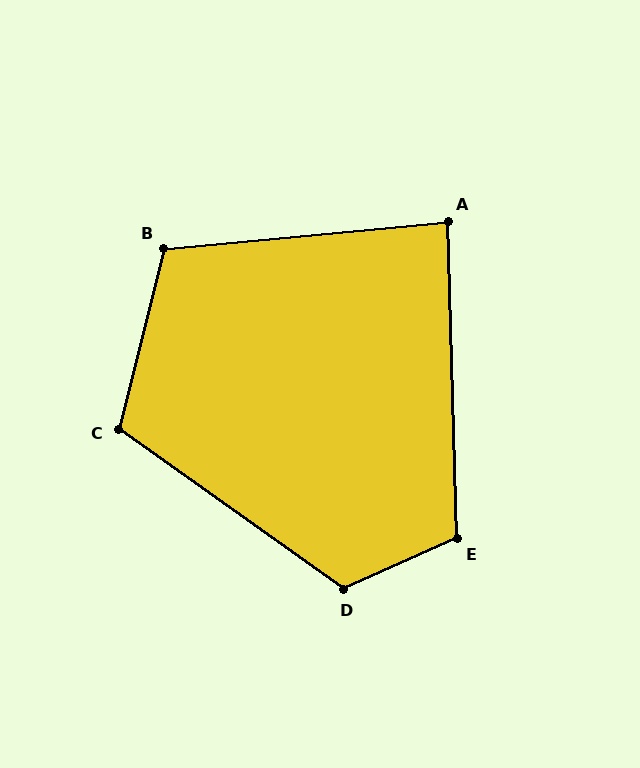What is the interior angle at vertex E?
Approximately 112 degrees (obtuse).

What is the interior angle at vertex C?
Approximately 111 degrees (obtuse).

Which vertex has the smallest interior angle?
A, at approximately 86 degrees.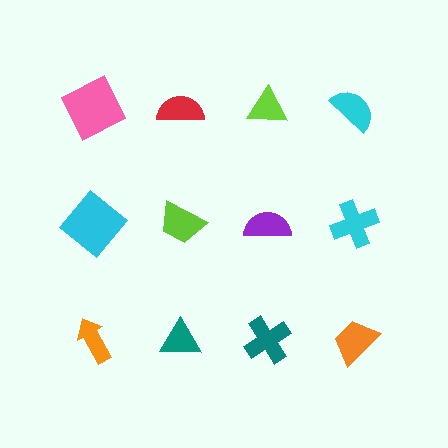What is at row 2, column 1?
A cyan diamond.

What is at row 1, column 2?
A red semicircle.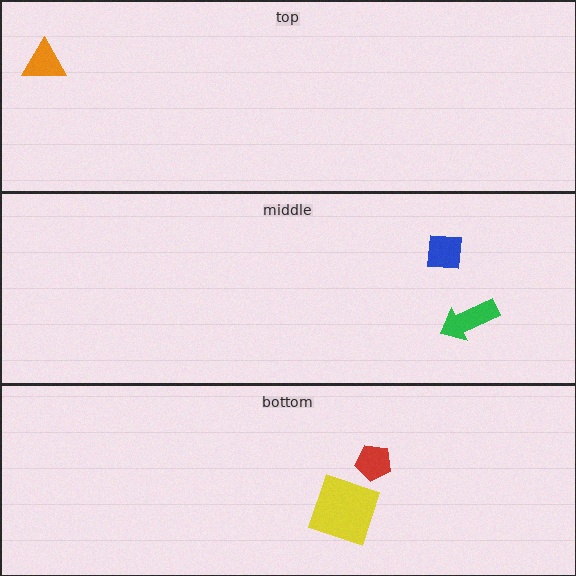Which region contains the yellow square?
The bottom region.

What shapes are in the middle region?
The green arrow, the blue square.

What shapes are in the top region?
The orange triangle.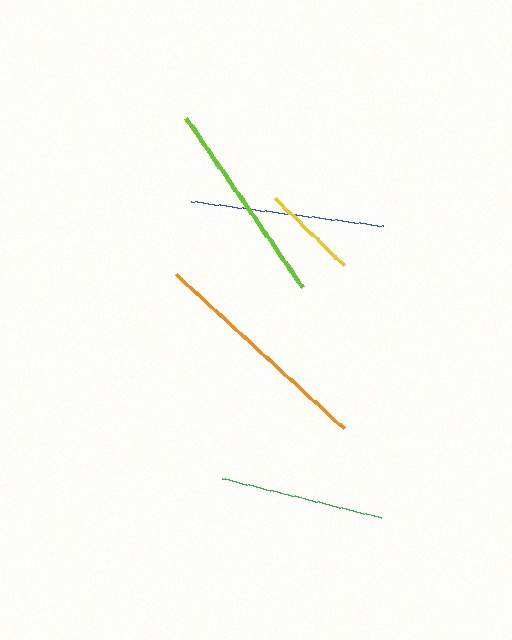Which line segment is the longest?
The orange line is the longest at approximately 227 pixels.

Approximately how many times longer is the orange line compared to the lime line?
The orange line is approximately 1.1 times the length of the lime line.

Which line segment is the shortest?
The yellow line is the shortest at approximately 96 pixels.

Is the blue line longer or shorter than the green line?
The blue line is longer than the green line.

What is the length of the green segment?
The green segment is approximately 164 pixels long.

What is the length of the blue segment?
The blue segment is approximately 194 pixels long.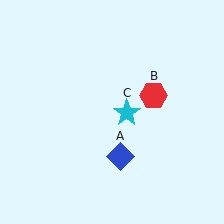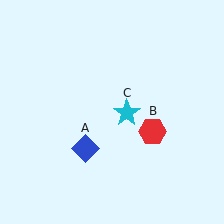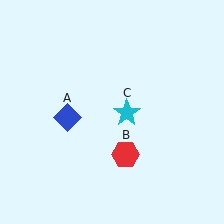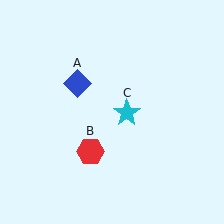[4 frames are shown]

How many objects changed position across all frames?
2 objects changed position: blue diamond (object A), red hexagon (object B).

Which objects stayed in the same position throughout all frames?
Cyan star (object C) remained stationary.